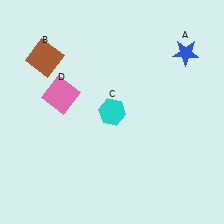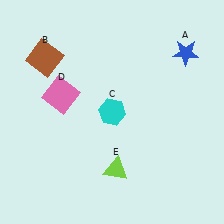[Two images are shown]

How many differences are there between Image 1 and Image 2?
There is 1 difference between the two images.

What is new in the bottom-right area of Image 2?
A lime triangle (E) was added in the bottom-right area of Image 2.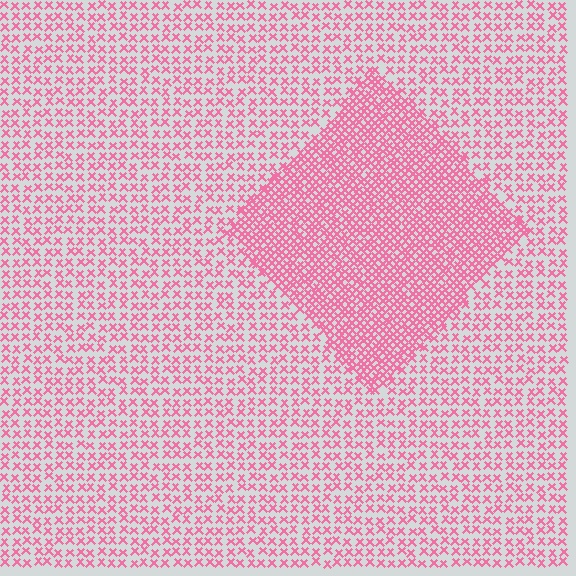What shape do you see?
I see a diamond.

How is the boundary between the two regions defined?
The boundary is defined by a change in element density (approximately 2.1x ratio). All elements are the same color, size, and shape.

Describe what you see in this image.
The image contains small pink elements arranged at two different densities. A diamond-shaped region is visible where the elements are more densely packed than the surrounding area.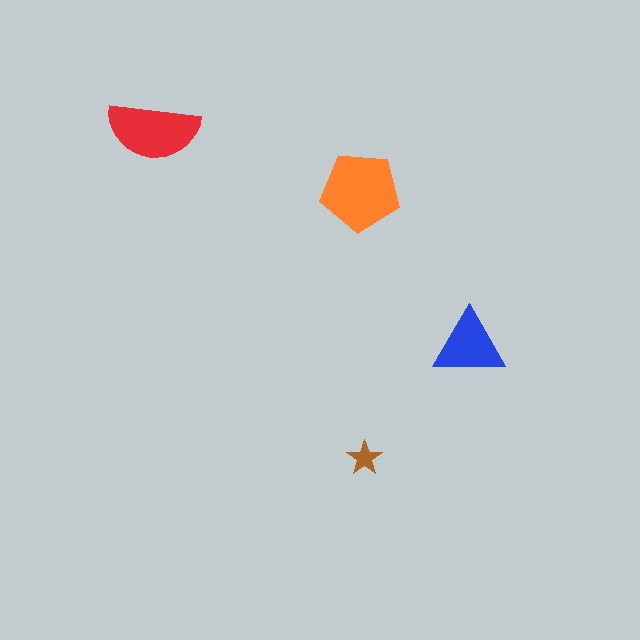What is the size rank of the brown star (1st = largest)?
4th.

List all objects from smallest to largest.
The brown star, the blue triangle, the red semicircle, the orange pentagon.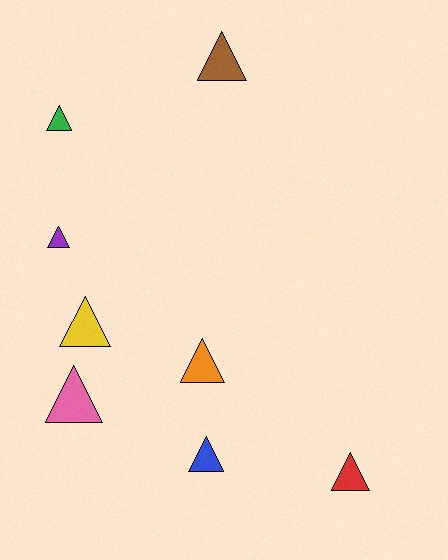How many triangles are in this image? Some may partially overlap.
There are 8 triangles.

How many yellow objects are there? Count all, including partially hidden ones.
There is 1 yellow object.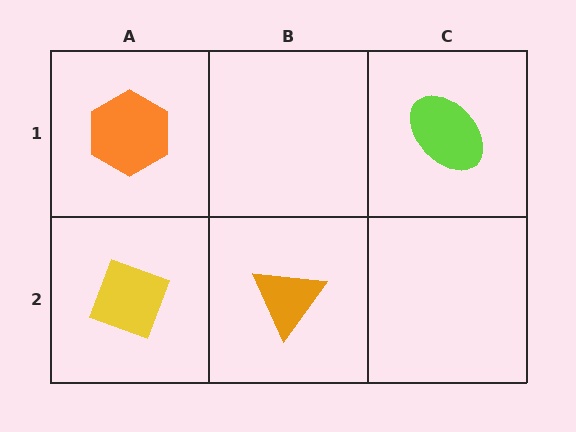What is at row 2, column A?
A yellow diamond.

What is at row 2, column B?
An orange triangle.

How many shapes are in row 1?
2 shapes.